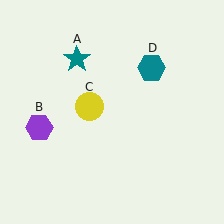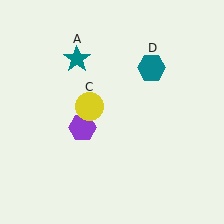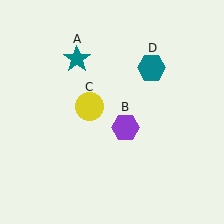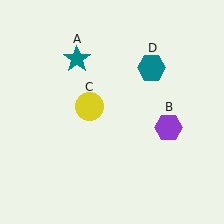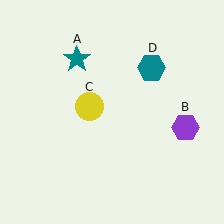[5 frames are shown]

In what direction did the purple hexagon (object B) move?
The purple hexagon (object B) moved right.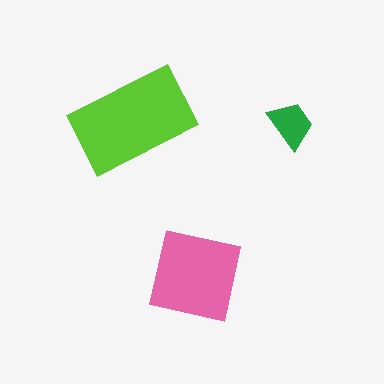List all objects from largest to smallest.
The lime rectangle, the pink square, the green trapezoid.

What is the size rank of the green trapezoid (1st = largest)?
3rd.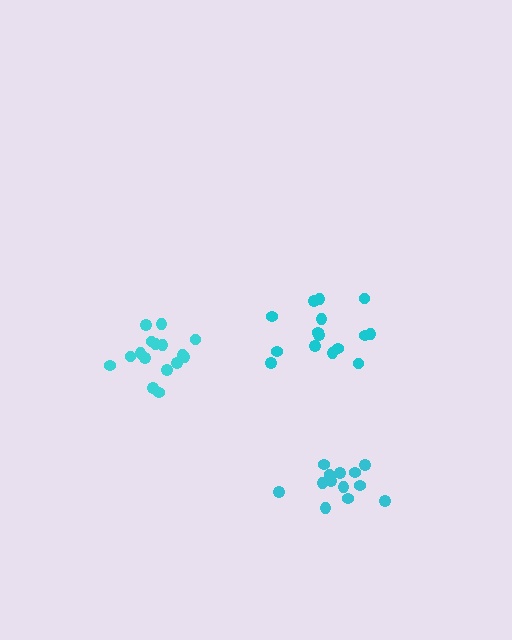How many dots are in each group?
Group 1: 13 dots, Group 2: 16 dots, Group 3: 15 dots (44 total).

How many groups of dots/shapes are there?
There are 3 groups.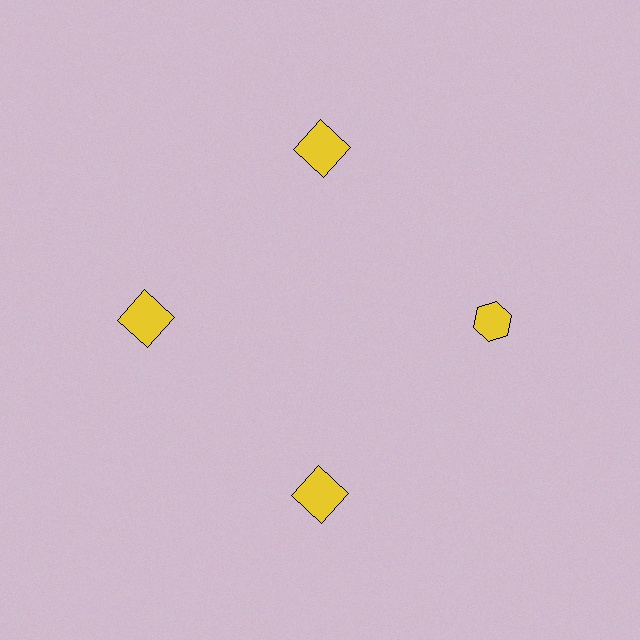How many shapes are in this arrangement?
There are 4 shapes arranged in a ring pattern.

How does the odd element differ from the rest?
It has a different shape: hexagon instead of square.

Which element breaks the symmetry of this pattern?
The yellow hexagon at roughly the 3 o'clock position breaks the symmetry. All other shapes are yellow squares.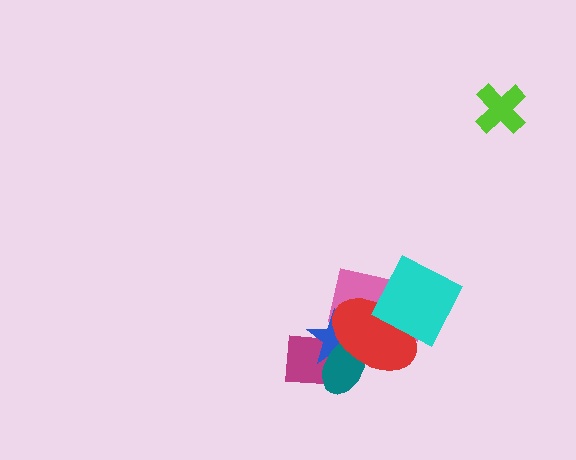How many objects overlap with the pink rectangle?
3 objects overlap with the pink rectangle.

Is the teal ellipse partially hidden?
Yes, it is partially covered by another shape.